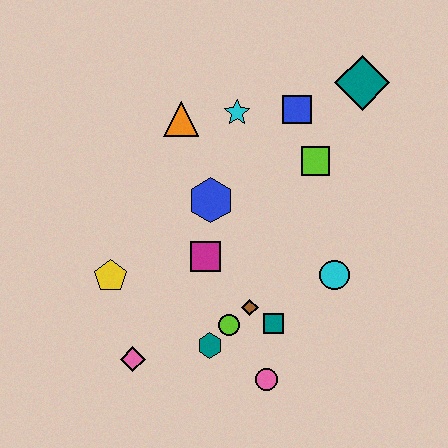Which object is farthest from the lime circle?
The teal diamond is farthest from the lime circle.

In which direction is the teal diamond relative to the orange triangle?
The teal diamond is to the right of the orange triangle.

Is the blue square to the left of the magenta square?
No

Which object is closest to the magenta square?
The blue hexagon is closest to the magenta square.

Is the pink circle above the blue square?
No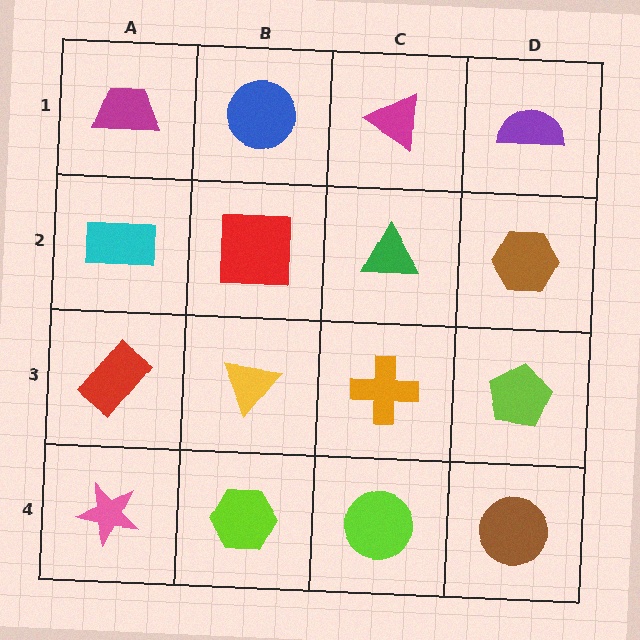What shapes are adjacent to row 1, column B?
A red square (row 2, column B), a magenta trapezoid (row 1, column A), a magenta triangle (row 1, column C).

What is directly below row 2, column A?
A red rectangle.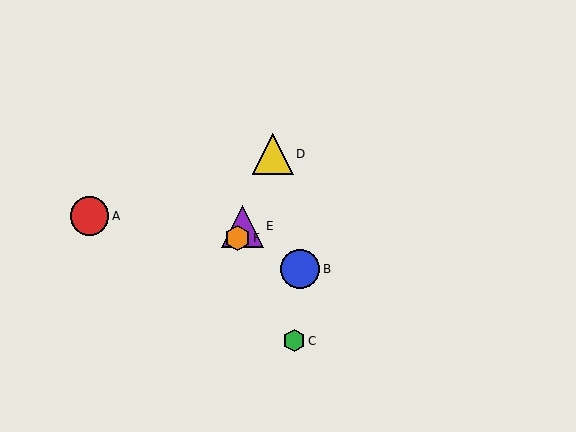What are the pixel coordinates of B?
Object B is at (300, 269).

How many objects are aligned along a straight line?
3 objects (D, E, F) are aligned along a straight line.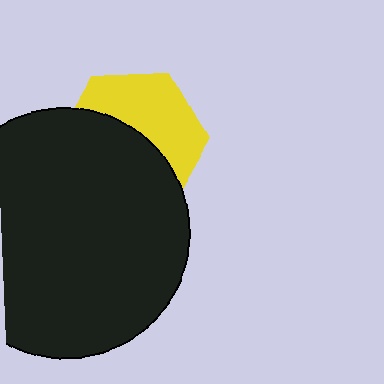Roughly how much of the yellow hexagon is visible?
About half of it is visible (roughly 46%).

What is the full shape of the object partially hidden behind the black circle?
The partially hidden object is a yellow hexagon.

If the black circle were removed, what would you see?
You would see the complete yellow hexagon.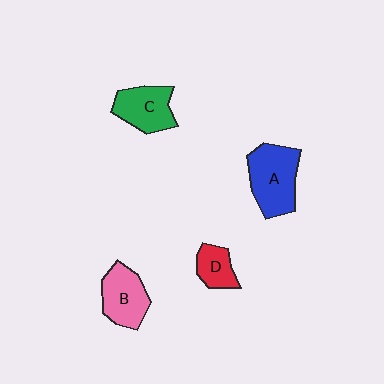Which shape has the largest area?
Shape A (blue).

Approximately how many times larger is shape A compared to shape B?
Approximately 1.3 times.